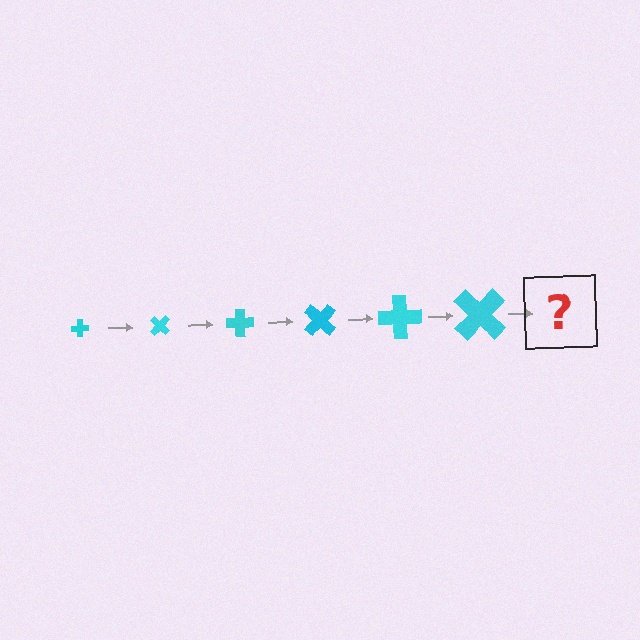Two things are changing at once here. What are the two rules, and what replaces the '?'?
The two rules are that the cross grows larger each step and it rotates 45 degrees each step. The '?' should be a cross, larger than the previous one and rotated 270 degrees from the start.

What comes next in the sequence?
The next element should be a cross, larger than the previous one and rotated 270 degrees from the start.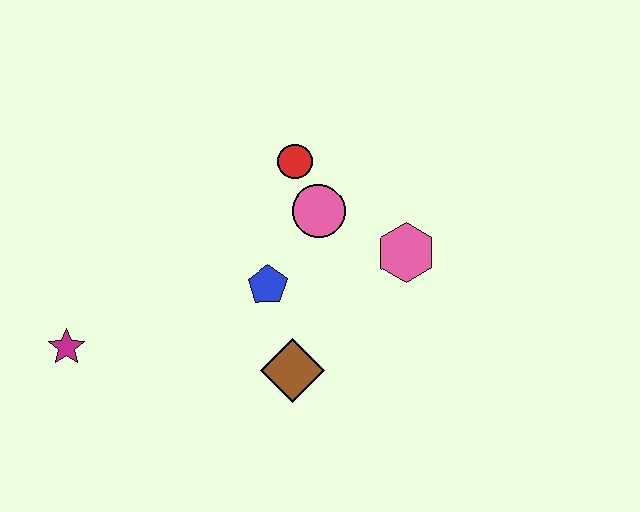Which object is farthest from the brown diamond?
The magenta star is farthest from the brown diamond.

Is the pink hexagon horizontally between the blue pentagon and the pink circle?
No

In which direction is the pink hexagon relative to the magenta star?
The pink hexagon is to the right of the magenta star.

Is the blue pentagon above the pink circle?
No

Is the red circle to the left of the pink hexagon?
Yes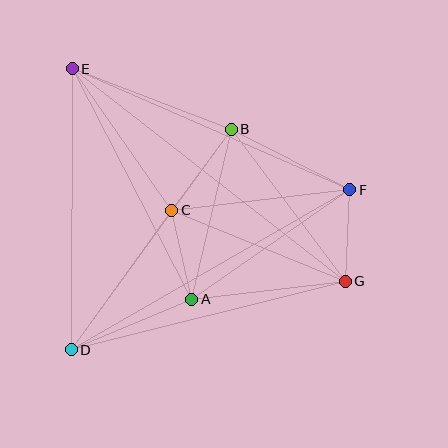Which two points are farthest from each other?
Points E and G are farthest from each other.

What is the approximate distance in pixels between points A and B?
The distance between A and B is approximately 175 pixels.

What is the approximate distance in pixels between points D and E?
The distance between D and E is approximately 281 pixels.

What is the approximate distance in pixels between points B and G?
The distance between B and G is approximately 190 pixels.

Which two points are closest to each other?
Points A and C are closest to each other.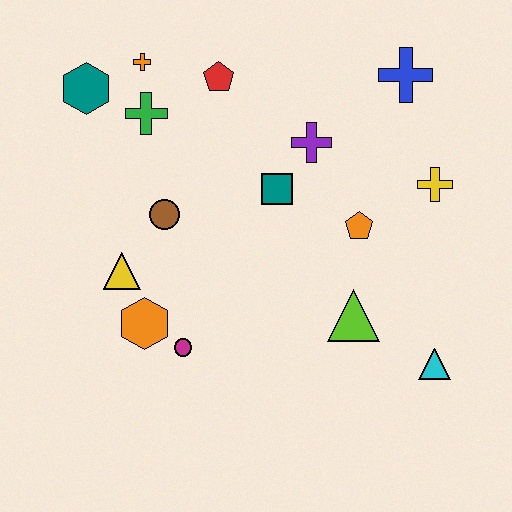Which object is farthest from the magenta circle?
The blue cross is farthest from the magenta circle.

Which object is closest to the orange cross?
The green cross is closest to the orange cross.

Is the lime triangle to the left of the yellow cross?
Yes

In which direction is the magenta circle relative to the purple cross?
The magenta circle is below the purple cross.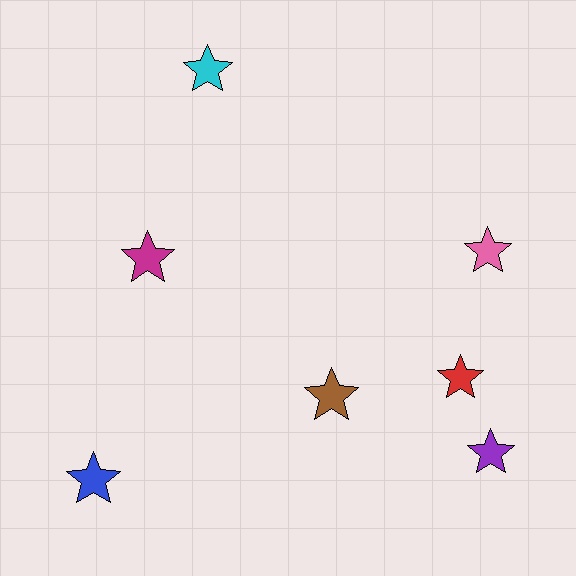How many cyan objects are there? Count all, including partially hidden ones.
There is 1 cyan object.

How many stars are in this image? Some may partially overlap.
There are 7 stars.